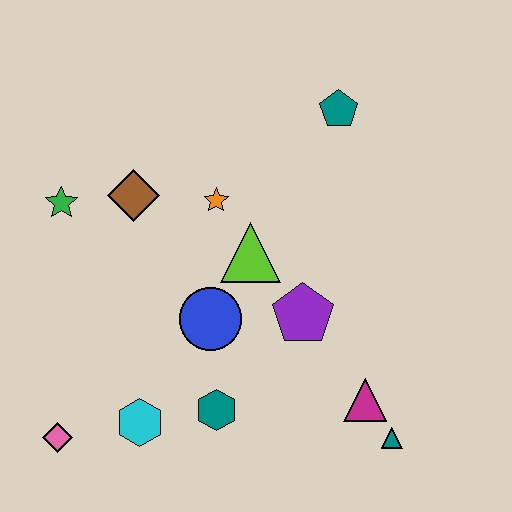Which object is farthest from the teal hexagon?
The teal pentagon is farthest from the teal hexagon.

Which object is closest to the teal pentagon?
The orange star is closest to the teal pentagon.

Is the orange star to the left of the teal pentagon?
Yes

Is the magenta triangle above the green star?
No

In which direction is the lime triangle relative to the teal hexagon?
The lime triangle is above the teal hexagon.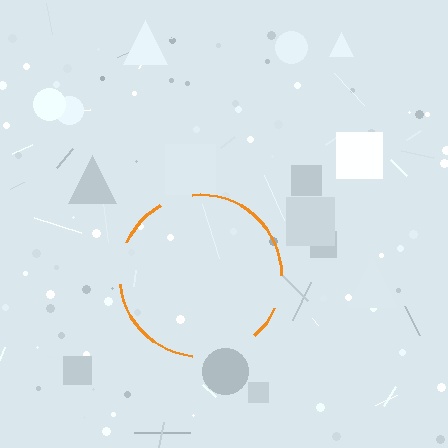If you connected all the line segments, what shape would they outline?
They would outline a circle.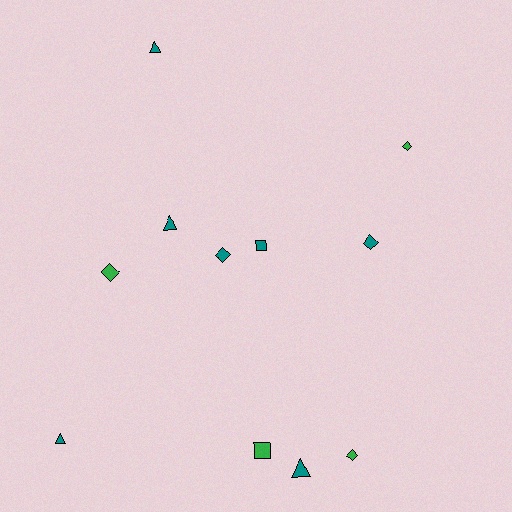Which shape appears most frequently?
Diamond, with 5 objects.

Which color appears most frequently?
Teal, with 7 objects.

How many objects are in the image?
There are 11 objects.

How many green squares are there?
There is 1 green square.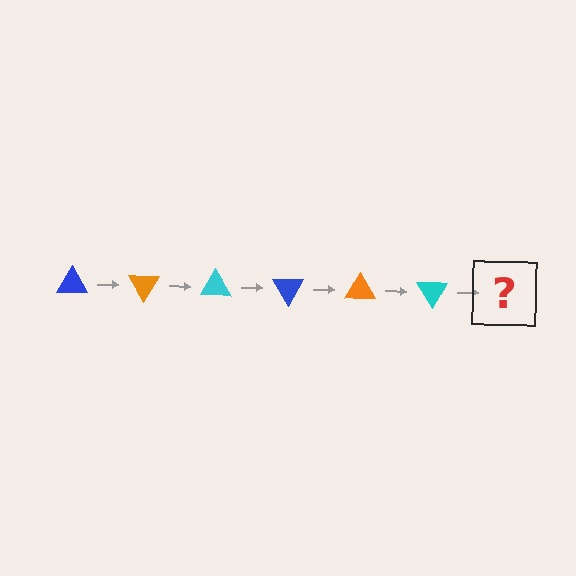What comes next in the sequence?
The next element should be a blue triangle, rotated 360 degrees from the start.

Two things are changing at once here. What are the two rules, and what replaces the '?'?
The two rules are that it rotates 60 degrees each step and the color cycles through blue, orange, and cyan. The '?' should be a blue triangle, rotated 360 degrees from the start.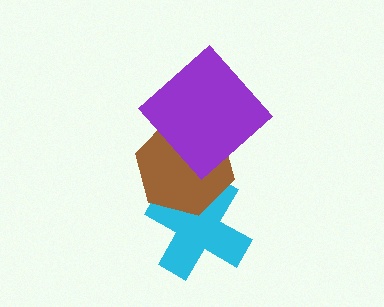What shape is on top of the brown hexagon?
The purple diamond is on top of the brown hexagon.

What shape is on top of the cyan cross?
The brown hexagon is on top of the cyan cross.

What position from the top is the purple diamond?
The purple diamond is 1st from the top.